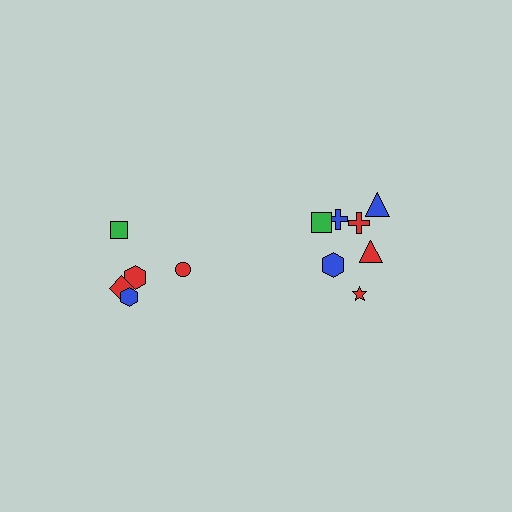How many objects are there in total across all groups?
There are 12 objects.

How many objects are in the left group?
There are 5 objects.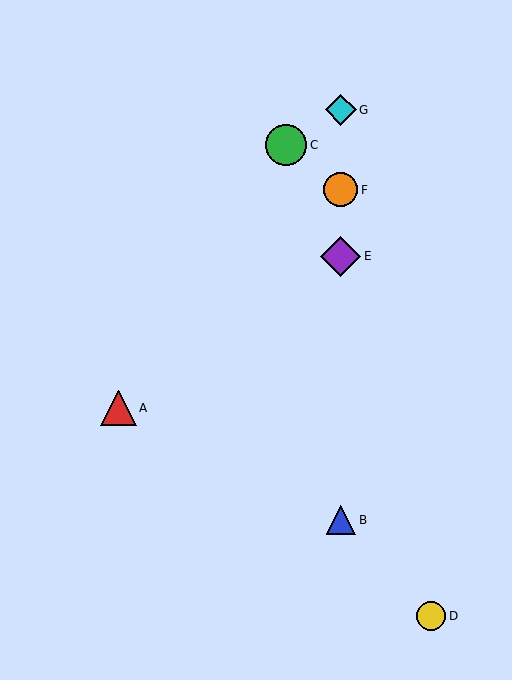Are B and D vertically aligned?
No, B is at x≈341 and D is at x≈431.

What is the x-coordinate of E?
Object E is at x≈341.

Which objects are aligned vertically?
Objects B, E, F, G are aligned vertically.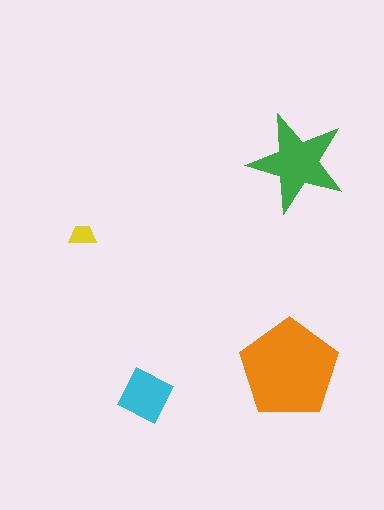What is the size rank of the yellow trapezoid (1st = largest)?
4th.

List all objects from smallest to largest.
The yellow trapezoid, the cyan square, the green star, the orange pentagon.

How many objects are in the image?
There are 4 objects in the image.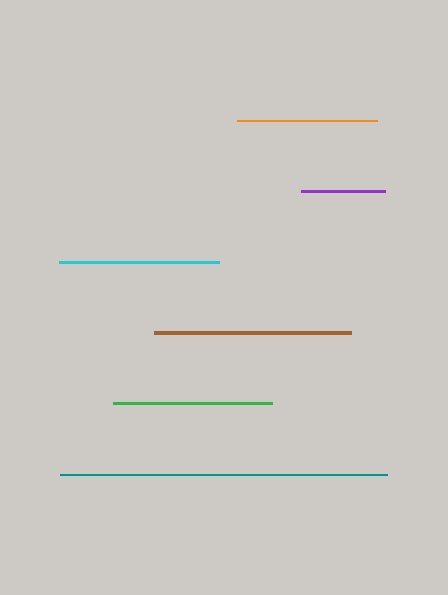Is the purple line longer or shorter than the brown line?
The brown line is longer than the purple line.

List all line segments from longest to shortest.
From longest to shortest: teal, brown, cyan, green, orange, purple.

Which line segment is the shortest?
The purple line is the shortest at approximately 84 pixels.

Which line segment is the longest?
The teal line is the longest at approximately 327 pixels.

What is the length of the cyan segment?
The cyan segment is approximately 161 pixels long.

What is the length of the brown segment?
The brown segment is approximately 197 pixels long.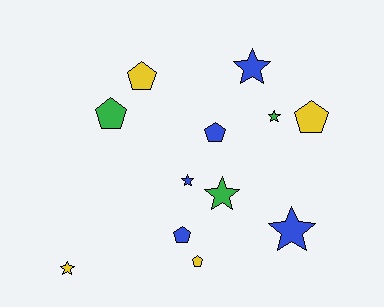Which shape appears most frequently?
Pentagon, with 6 objects.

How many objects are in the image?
There are 12 objects.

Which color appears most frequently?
Blue, with 5 objects.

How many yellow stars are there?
There is 1 yellow star.